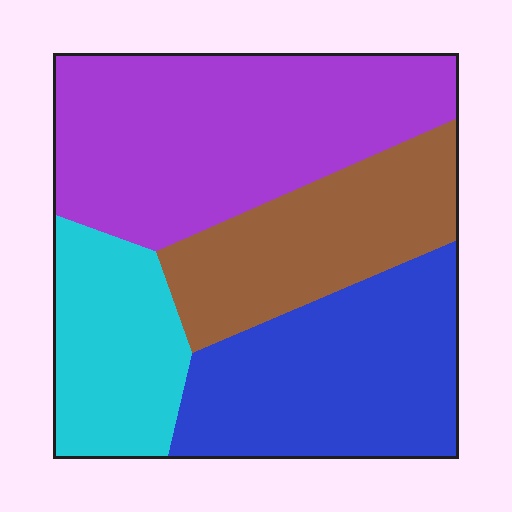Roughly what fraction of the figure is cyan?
Cyan covers around 15% of the figure.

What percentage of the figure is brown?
Brown takes up about one fifth (1/5) of the figure.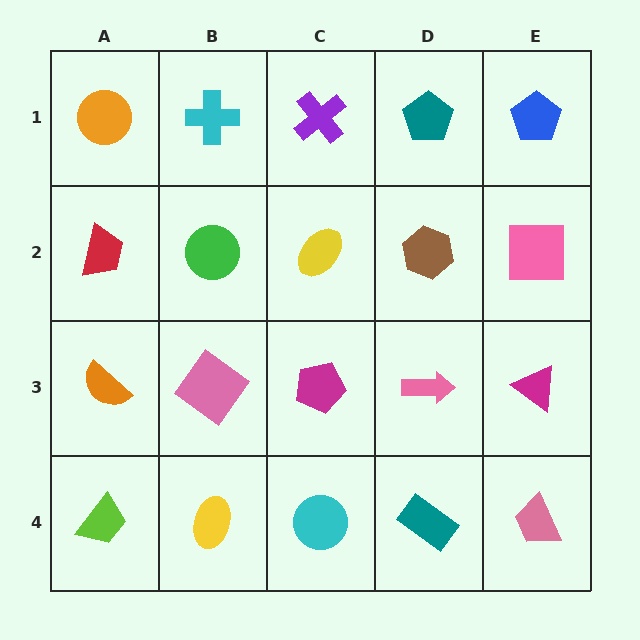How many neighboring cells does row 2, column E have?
3.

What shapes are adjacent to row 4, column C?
A magenta pentagon (row 3, column C), a yellow ellipse (row 4, column B), a teal rectangle (row 4, column D).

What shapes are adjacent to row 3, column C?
A yellow ellipse (row 2, column C), a cyan circle (row 4, column C), a pink diamond (row 3, column B), a pink arrow (row 3, column D).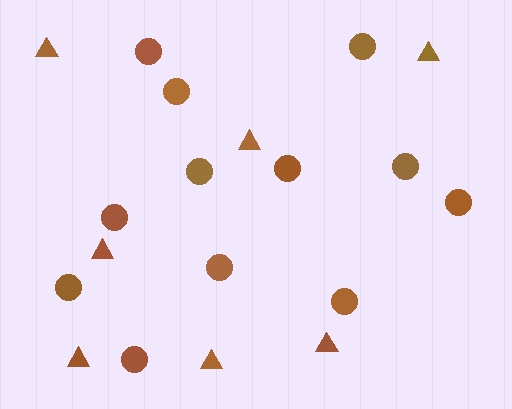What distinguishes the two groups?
There are 2 groups: one group of circles (12) and one group of triangles (7).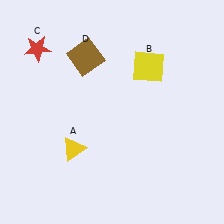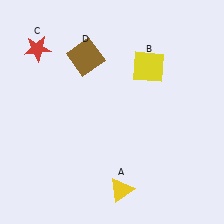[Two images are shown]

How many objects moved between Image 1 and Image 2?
1 object moved between the two images.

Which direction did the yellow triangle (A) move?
The yellow triangle (A) moved right.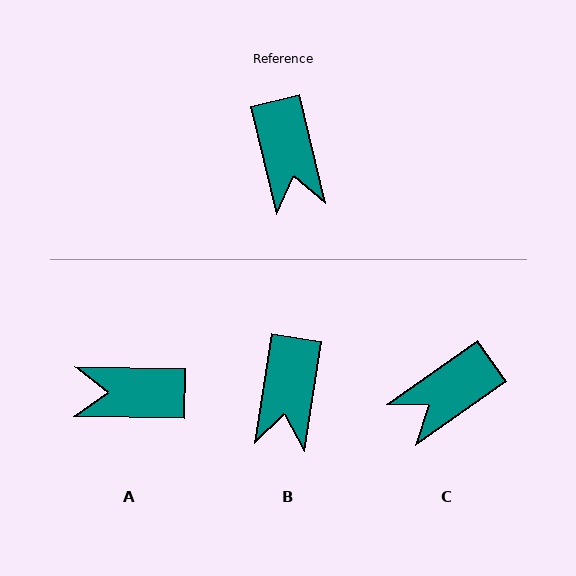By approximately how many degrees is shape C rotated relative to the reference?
Approximately 68 degrees clockwise.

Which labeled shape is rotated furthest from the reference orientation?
A, about 104 degrees away.